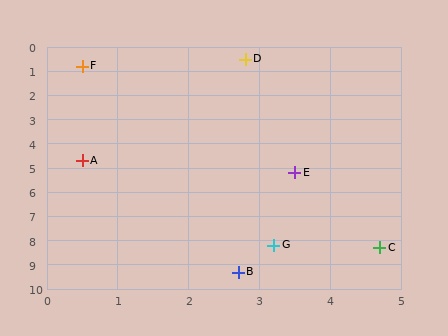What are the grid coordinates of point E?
Point E is at approximately (3.5, 5.2).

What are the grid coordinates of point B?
Point B is at approximately (2.7, 9.3).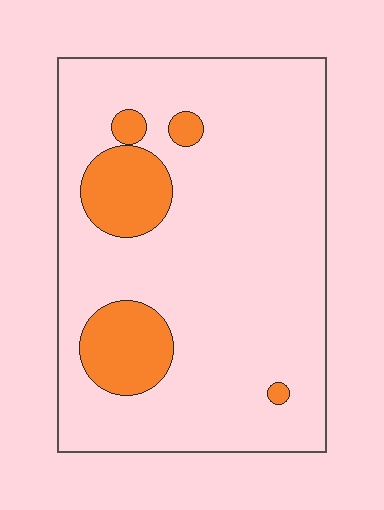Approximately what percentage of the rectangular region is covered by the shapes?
Approximately 15%.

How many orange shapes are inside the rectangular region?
5.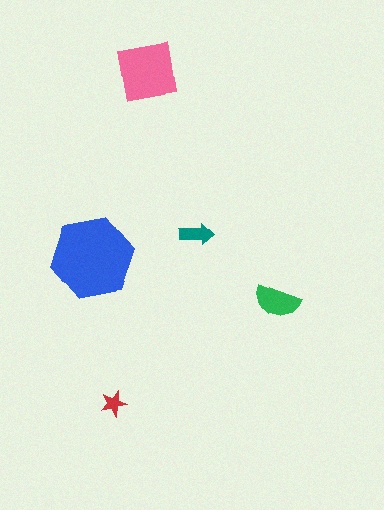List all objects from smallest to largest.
The red star, the teal arrow, the green semicircle, the pink square, the blue hexagon.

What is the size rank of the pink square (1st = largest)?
2nd.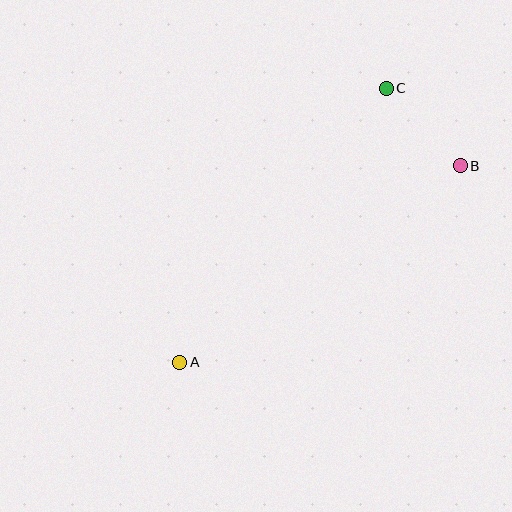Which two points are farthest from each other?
Points A and C are farthest from each other.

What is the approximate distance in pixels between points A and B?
The distance between A and B is approximately 342 pixels.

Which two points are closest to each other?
Points B and C are closest to each other.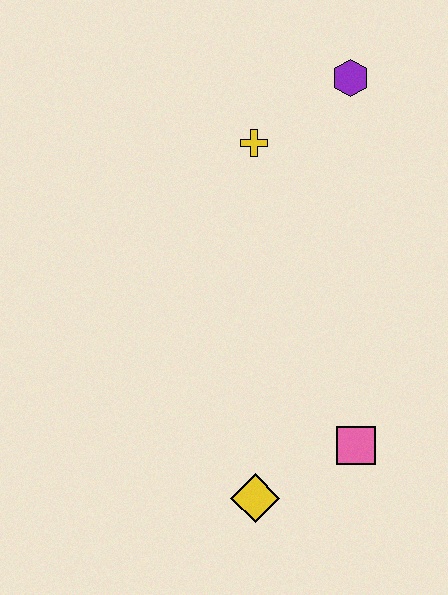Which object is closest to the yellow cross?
The purple hexagon is closest to the yellow cross.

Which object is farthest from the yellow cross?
The yellow diamond is farthest from the yellow cross.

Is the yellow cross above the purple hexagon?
No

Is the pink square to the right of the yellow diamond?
Yes